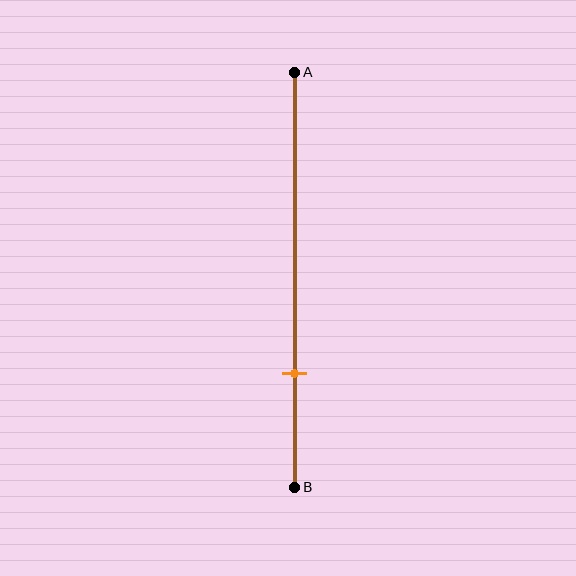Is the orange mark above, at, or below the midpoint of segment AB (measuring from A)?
The orange mark is below the midpoint of segment AB.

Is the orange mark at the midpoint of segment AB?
No, the mark is at about 75% from A, not at the 50% midpoint.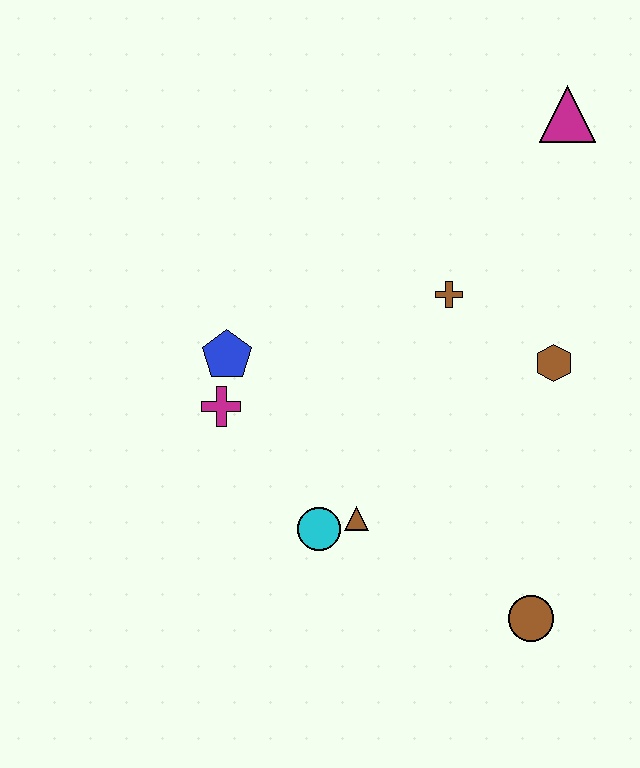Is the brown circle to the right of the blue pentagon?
Yes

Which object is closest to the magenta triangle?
The brown cross is closest to the magenta triangle.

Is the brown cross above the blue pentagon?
Yes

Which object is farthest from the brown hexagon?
The magenta cross is farthest from the brown hexagon.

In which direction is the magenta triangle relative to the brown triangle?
The magenta triangle is above the brown triangle.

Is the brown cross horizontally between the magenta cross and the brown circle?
Yes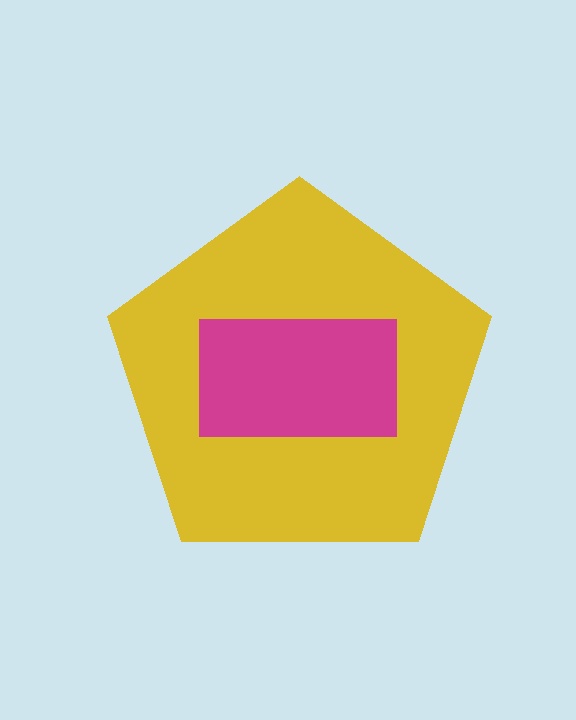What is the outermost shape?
The yellow pentagon.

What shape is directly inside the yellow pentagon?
The magenta rectangle.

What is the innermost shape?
The magenta rectangle.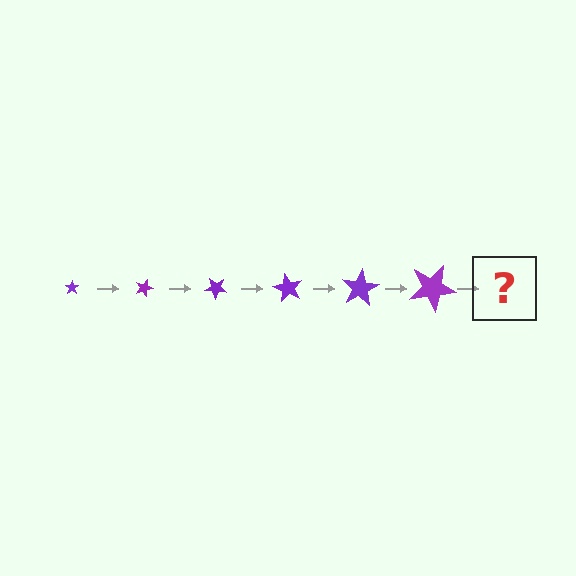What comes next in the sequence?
The next element should be a star, larger than the previous one and rotated 120 degrees from the start.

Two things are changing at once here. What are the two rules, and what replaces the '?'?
The two rules are that the star grows larger each step and it rotates 20 degrees each step. The '?' should be a star, larger than the previous one and rotated 120 degrees from the start.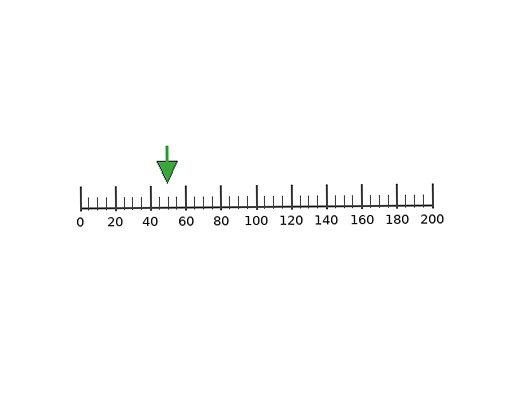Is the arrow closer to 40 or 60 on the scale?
The arrow is closer to 40.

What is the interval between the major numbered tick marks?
The major tick marks are spaced 20 units apart.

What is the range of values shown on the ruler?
The ruler shows values from 0 to 200.